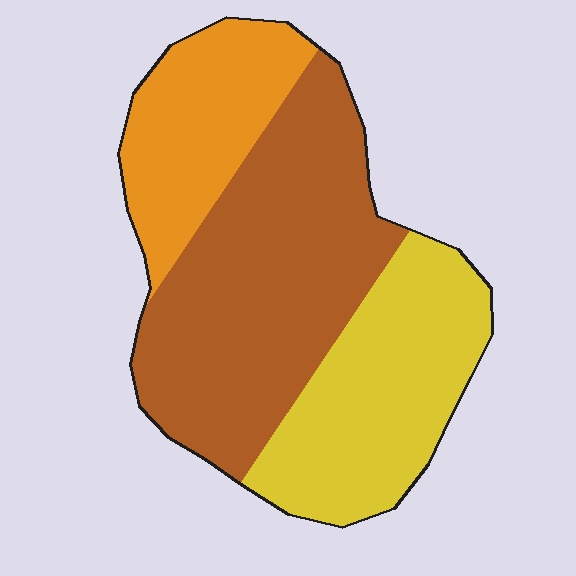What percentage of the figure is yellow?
Yellow covers roughly 30% of the figure.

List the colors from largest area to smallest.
From largest to smallest: brown, yellow, orange.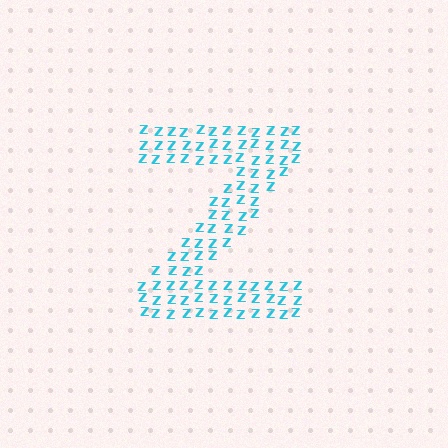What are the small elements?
The small elements are letter Z's.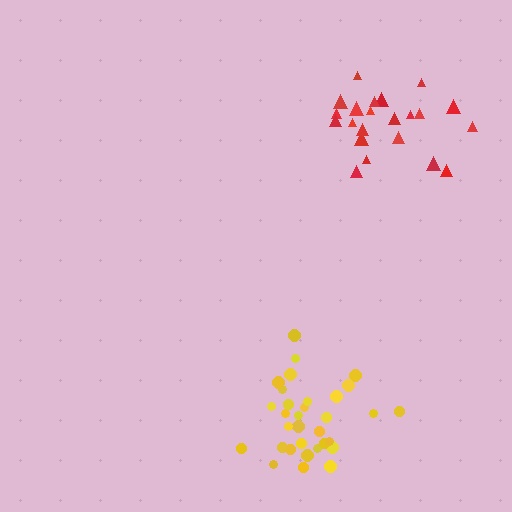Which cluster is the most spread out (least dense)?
Red.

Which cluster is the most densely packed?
Yellow.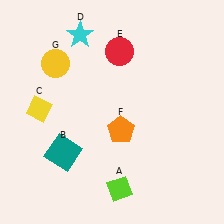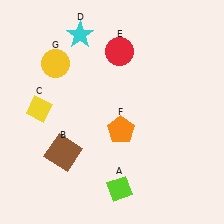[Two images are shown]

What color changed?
The square (B) changed from teal in Image 1 to brown in Image 2.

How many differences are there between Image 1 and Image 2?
There is 1 difference between the two images.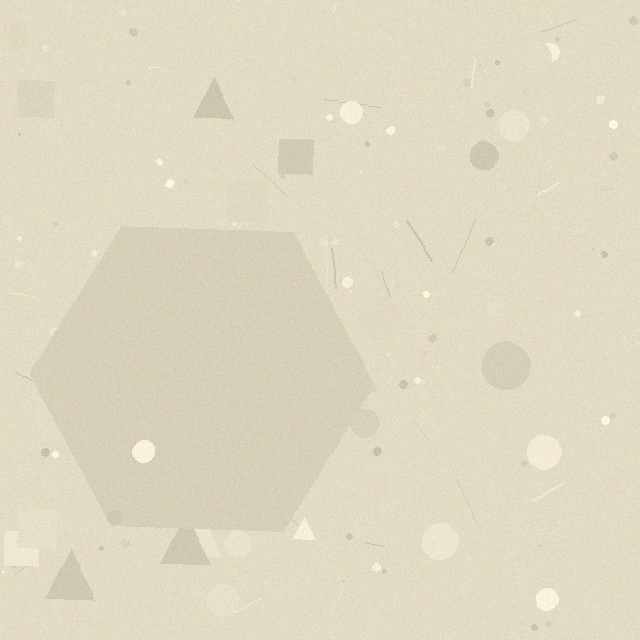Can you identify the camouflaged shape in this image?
The camouflaged shape is a hexagon.